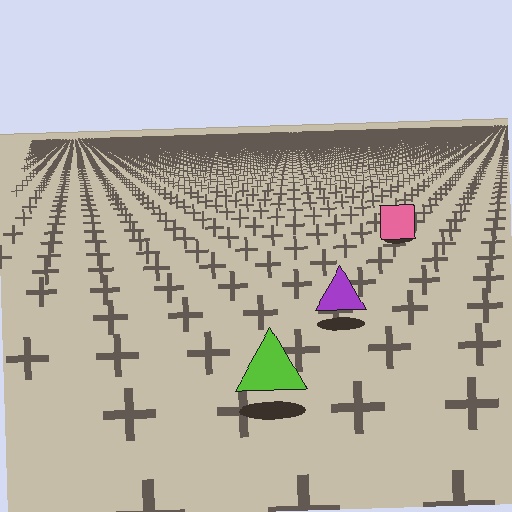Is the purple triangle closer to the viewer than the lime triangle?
No. The lime triangle is closer — you can tell from the texture gradient: the ground texture is coarser near it.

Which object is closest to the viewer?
The lime triangle is closest. The texture marks near it are larger and more spread out.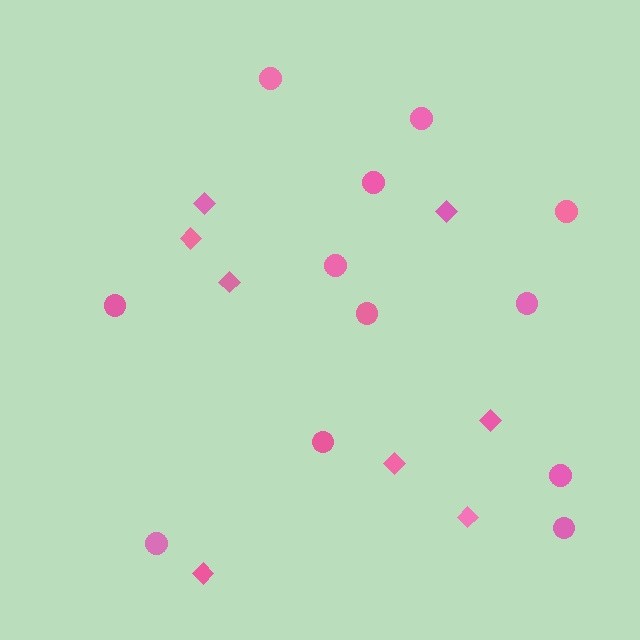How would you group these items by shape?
There are 2 groups: one group of circles (12) and one group of diamonds (8).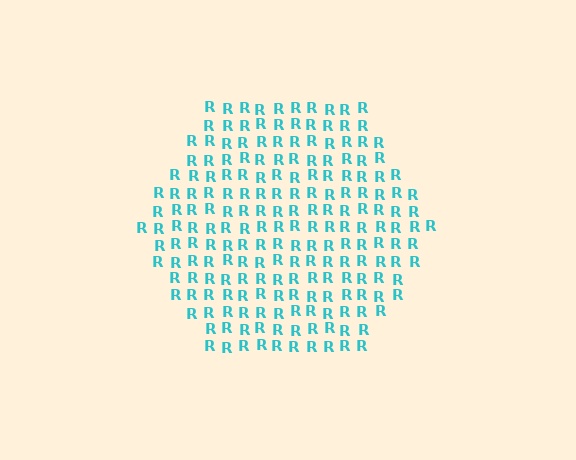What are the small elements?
The small elements are letter R's.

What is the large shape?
The large shape is a hexagon.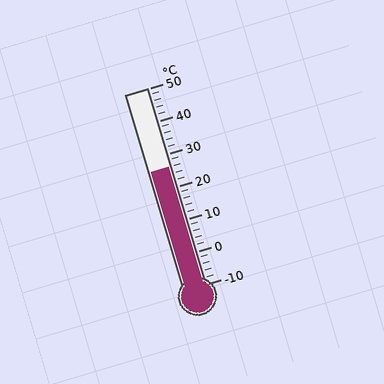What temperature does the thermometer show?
The thermometer shows approximately 26°C.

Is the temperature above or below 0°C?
The temperature is above 0°C.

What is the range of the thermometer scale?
The thermometer scale ranges from -10°C to 50°C.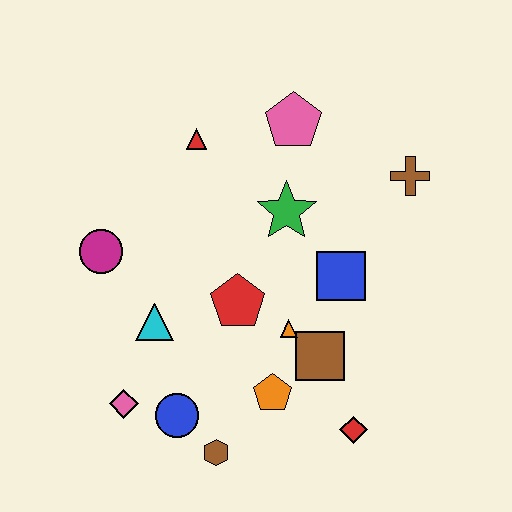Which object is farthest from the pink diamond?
The brown cross is farthest from the pink diamond.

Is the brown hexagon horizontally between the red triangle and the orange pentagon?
Yes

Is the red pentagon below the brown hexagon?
No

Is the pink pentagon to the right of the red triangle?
Yes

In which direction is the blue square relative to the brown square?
The blue square is above the brown square.